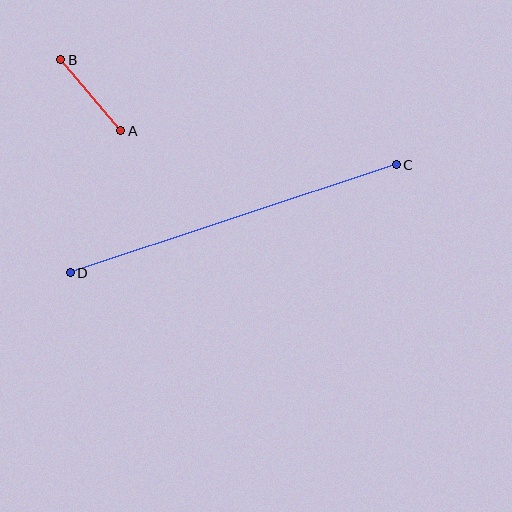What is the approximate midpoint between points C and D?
The midpoint is at approximately (233, 219) pixels.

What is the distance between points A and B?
The distance is approximately 93 pixels.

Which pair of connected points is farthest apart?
Points C and D are farthest apart.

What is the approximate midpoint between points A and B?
The midpoint is at approximately (91, 95) pixels.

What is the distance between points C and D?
The distance is approximately 344 pixels.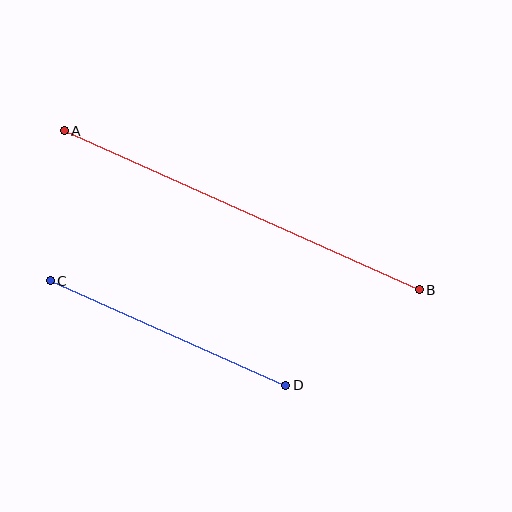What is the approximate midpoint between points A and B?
The midpoint is at approximately (242, 210) pixels.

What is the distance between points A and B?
The distance is approximately 389 pixels.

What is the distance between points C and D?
The distance is approximately 258 pixels.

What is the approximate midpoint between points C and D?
The midpoint is at approximately (168, 333) pixels.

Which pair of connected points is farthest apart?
Points A and B are farthest apart.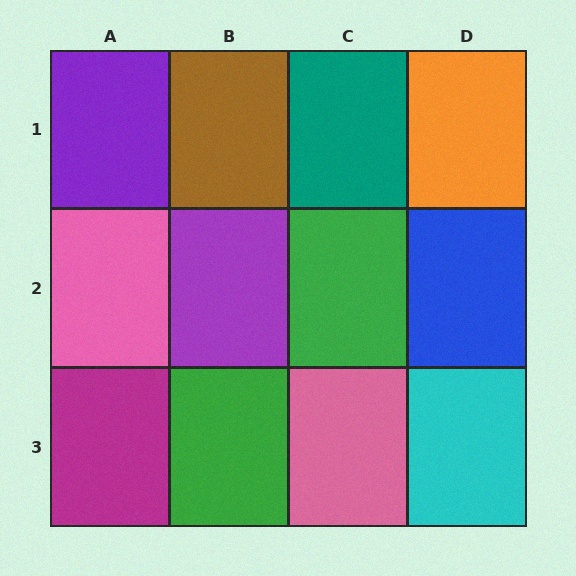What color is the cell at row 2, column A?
Pink.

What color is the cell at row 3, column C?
Pink.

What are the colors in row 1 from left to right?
Purple, brown, teal, orange.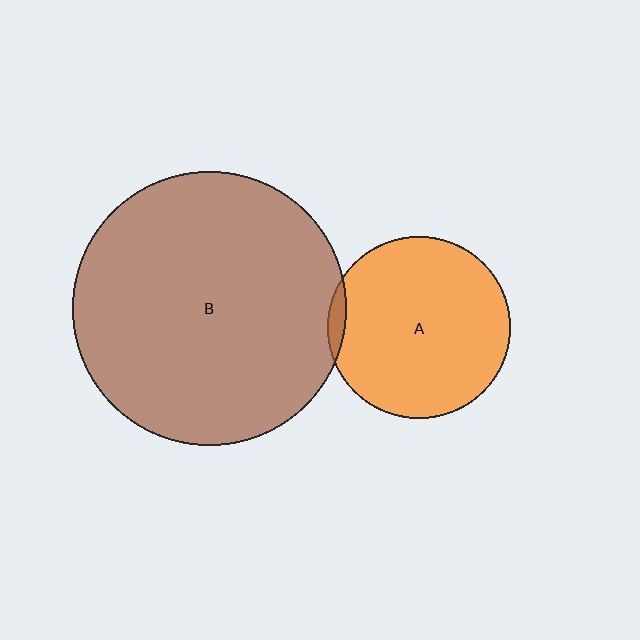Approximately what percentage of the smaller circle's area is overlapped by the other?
Approximately 5%.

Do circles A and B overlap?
Yes.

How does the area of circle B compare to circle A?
Approximately 2.3 times.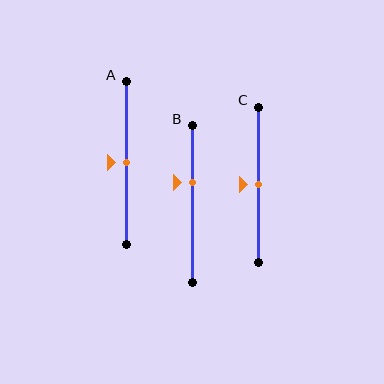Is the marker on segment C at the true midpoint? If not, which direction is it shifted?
Yes, the marker on segment C is at the true midpoint.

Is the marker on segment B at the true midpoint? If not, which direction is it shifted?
No, the marker on segment B is shifted upward by about 14% of the segment length.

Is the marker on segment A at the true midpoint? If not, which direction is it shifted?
Yes, the marker on segment A is at the true midpoint.